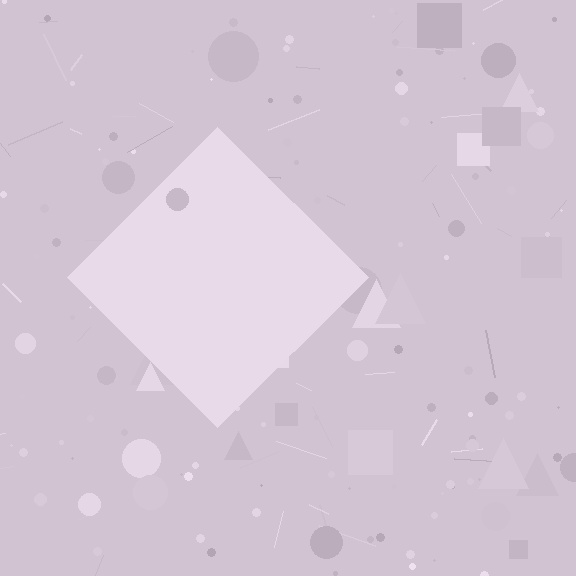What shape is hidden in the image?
A diamond is hidden in the image.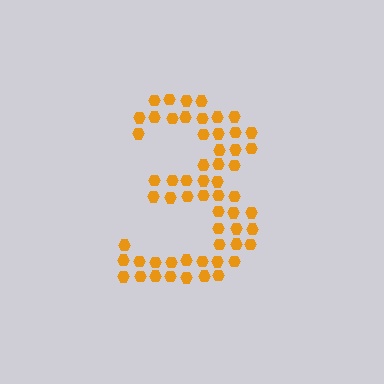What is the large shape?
The large shape is the digit 3.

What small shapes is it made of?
It is made of small hexagons.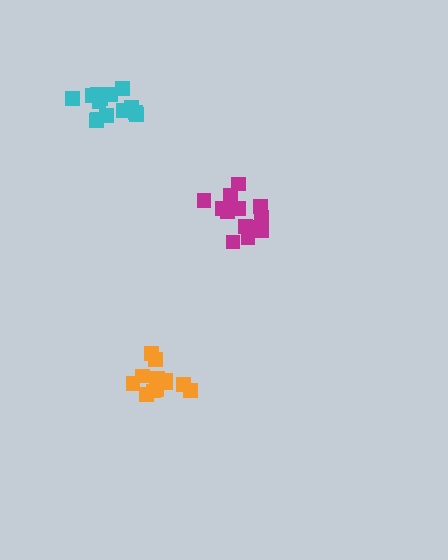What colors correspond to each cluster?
The clusters are colored: cyan, magenta, orange.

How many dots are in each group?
Group 1: 15 dots, Group 2: 14 dots, Group 3: 13 dots (42 total).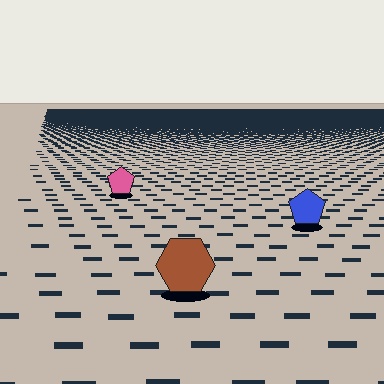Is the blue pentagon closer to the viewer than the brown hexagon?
No. The brown hexagon is closer — you can tell from the texture gradient: the ground texture is coarser near it.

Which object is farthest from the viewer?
The pink pentagon is farthest from the viewer. It appears smaller and the ground texture around it is denser.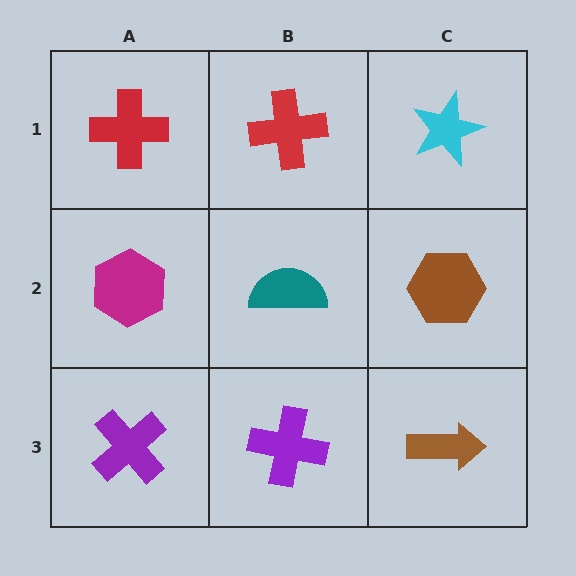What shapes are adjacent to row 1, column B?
A teal semicircle (row 2, column B), a red cross (row 1, column A), a cyan star (row 1, column C).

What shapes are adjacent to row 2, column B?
A red cross (row 1, column B), a purple cross (row 3, column B), a magenta hexagon (row 2, column A), a brown hexagon (row 2, column C).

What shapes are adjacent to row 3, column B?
A teal semicircle (row 2, column B), a purple cross (row 3, column A), a brown arrow (row 3, column C).